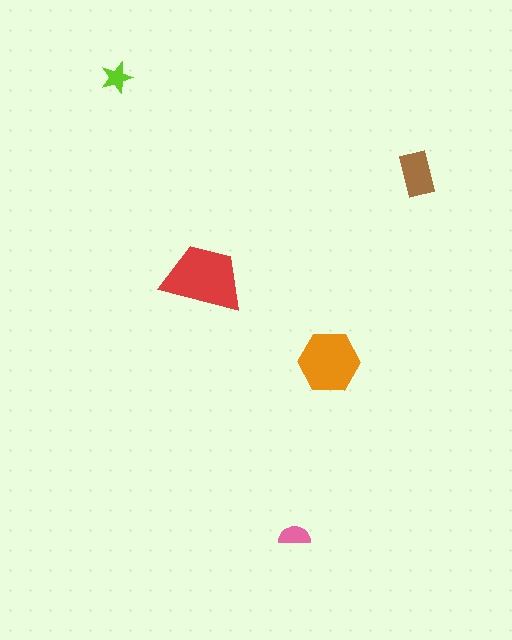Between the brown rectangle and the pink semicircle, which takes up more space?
The brown rectangle.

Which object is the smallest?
The lime star.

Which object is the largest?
The red trapezoid.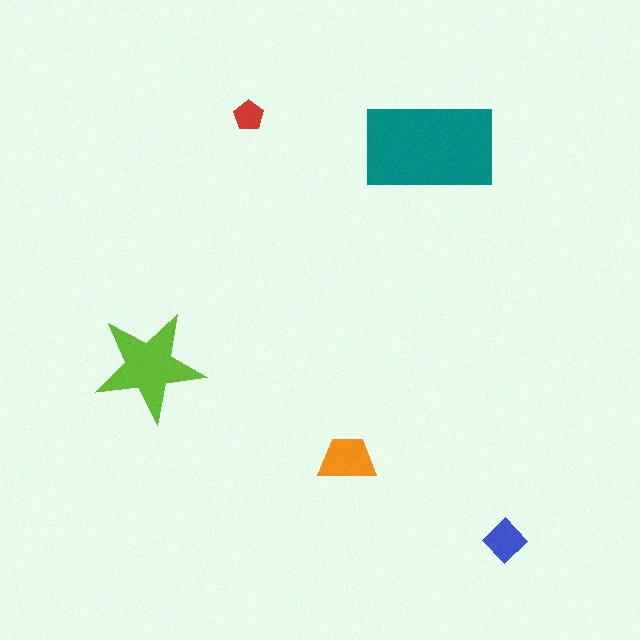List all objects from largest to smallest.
The teal rectangle, the lime star, the orange trapezoid, the blue diamond, the red pentagon.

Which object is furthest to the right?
The blue diamond is rightmost.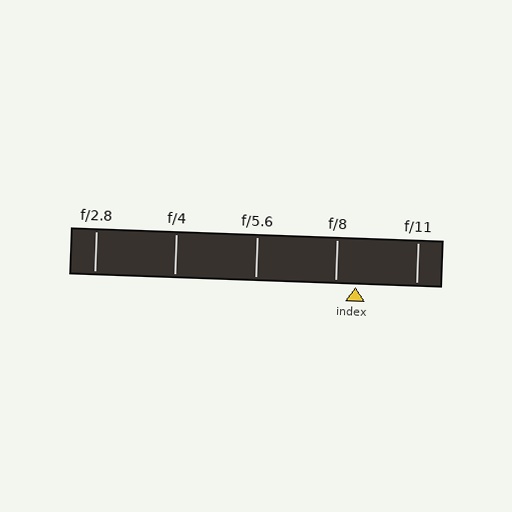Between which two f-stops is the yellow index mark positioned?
The index mark is between f/8 and f/11.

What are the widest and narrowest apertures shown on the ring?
The widest aperture shown is f/2.8 and the narrowest is f/11.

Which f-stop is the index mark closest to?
The index mark is closest to f/8.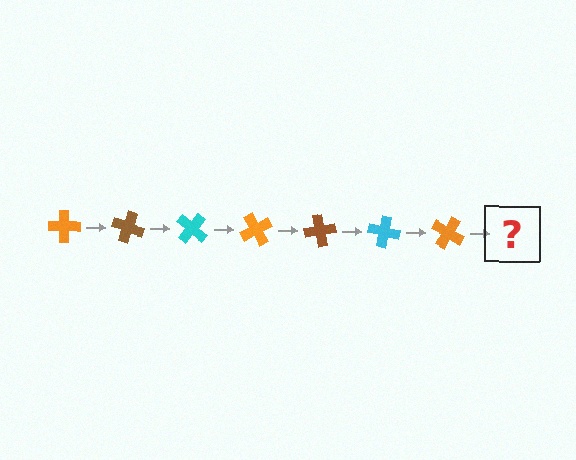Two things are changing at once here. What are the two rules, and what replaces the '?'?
The two rules are that it rotates 20 degrees each step and the color cycles through orange, brown, and cyan. The '?' should be a brown cross, rotated 140 degrees from the start.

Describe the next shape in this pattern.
It should be a brown cross, rotated 140 degrees from the start.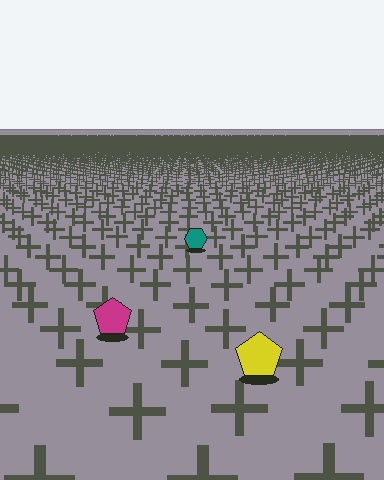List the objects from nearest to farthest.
From nearest to farthest: the yellow pentagon, the magenta pentagon, the teal hexagon.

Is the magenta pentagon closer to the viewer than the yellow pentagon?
No. The yellow pentagon is closer — you can tell from the texture gradient: the ground texture is coarser near it.